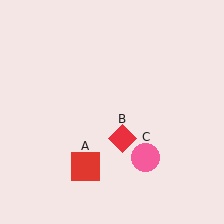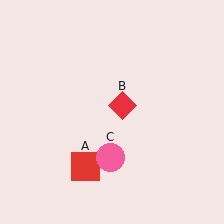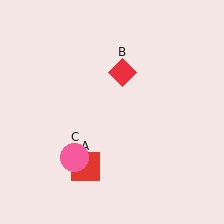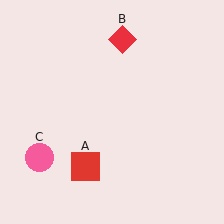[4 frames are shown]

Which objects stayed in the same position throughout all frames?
Red square (object A) remained stationary.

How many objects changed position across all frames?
2 objects changed position: red diamond (object B), pink circle (object C).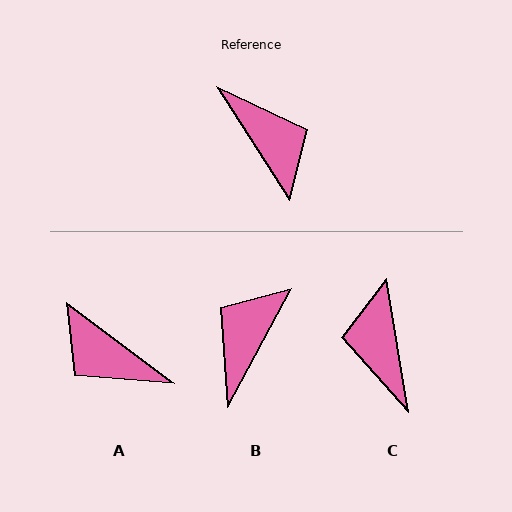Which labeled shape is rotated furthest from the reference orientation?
A, about 159 degrees away.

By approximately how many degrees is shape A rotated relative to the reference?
Approximately 159 degrees clockwise.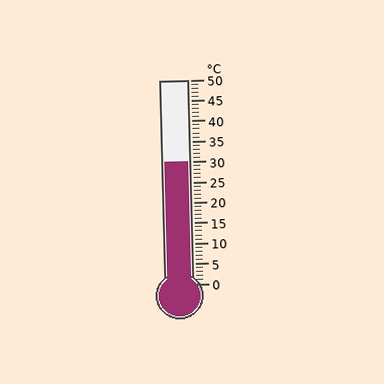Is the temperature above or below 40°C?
The temperature is below 40°C.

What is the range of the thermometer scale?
The thermometer scale ranges from 0°C to 50°C.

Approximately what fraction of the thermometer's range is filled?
The thermometer is filled to approximately 60% of its range.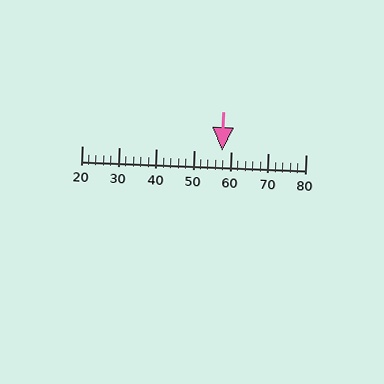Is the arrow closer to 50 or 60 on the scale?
The arrow is closer to 60.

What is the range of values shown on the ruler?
The ruler shows values from 20 to 80.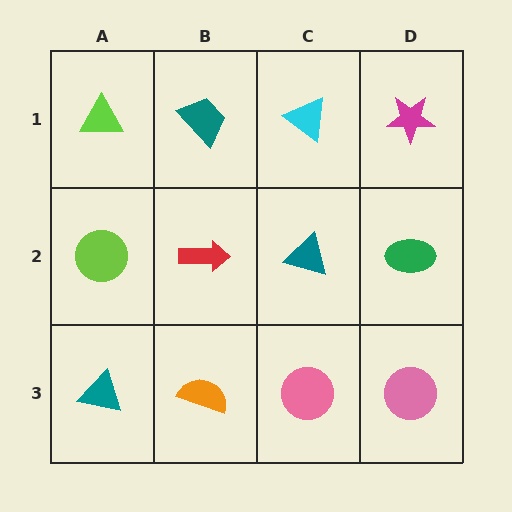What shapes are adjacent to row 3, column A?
A lime circle (row 2, column A), an orange semicircle (row 3, column B).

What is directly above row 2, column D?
A magenta star.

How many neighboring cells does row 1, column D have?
2.